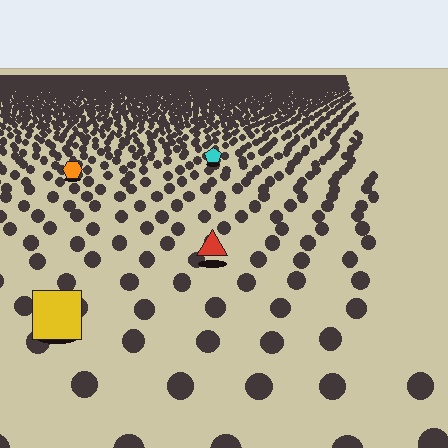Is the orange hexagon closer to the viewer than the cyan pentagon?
Yes. The orange hexagon is closer — you can tell from the texture gradient: the ground texture is coarser near it.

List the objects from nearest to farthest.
From nearest to farthest: the yellow square, the red triangle, the orange hexagon, the cyan pentagon.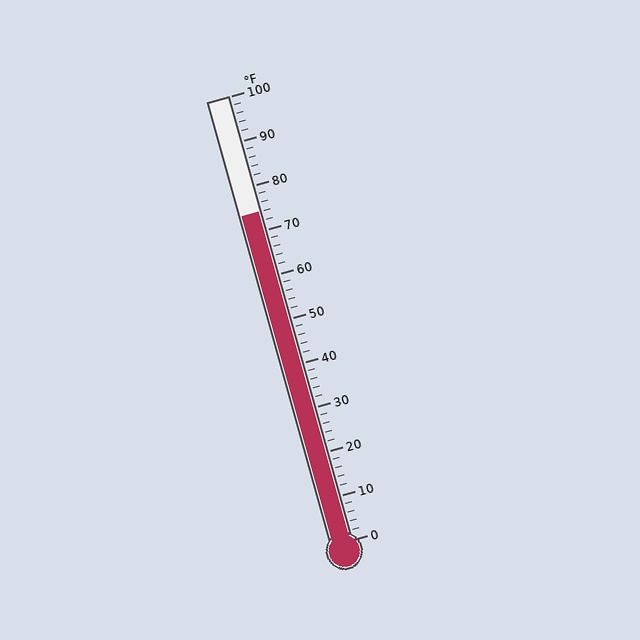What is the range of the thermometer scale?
The thermometer scale ranges from 0°F to 100°F.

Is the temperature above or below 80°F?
The temperature is below 80°F.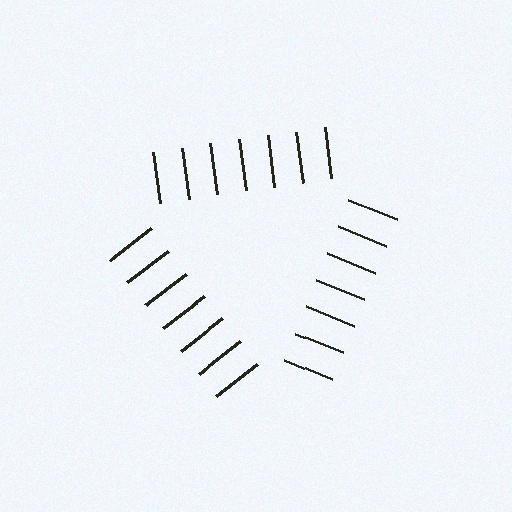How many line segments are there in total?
21 — 7 along each of the 3 edges.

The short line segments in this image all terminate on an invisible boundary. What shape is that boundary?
An illusory triangle — the line segments terminate on its edges but no continuous stroke is drawn.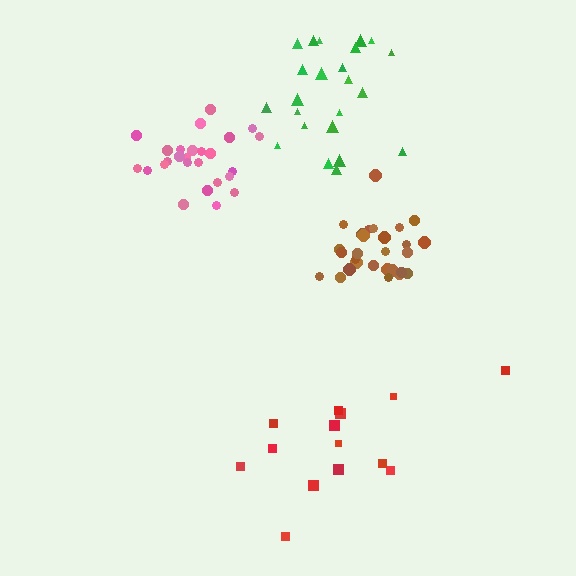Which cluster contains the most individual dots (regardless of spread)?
Brown (28).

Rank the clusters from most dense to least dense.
brown, pink, green, red.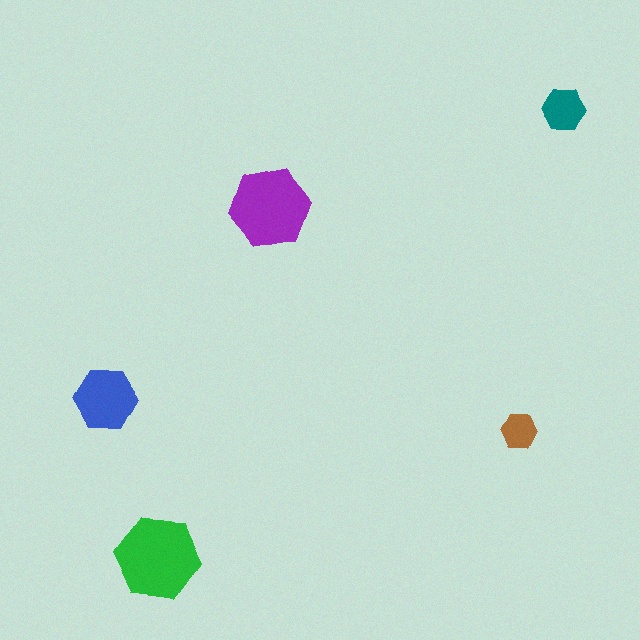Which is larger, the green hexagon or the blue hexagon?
The green one.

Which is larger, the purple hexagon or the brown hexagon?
The purple one.